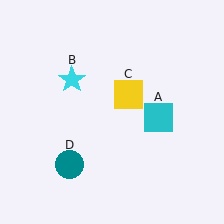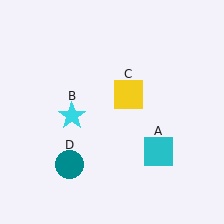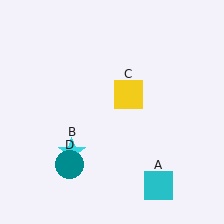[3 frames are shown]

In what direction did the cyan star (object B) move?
The cyan star (object B) moved down.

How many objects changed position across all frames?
2 objects changed position: cyan square (object A), cyan star (object B).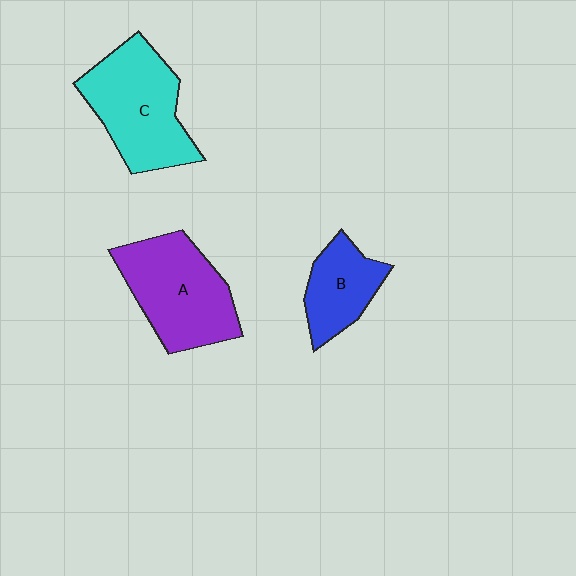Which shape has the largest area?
Shape C (cyan).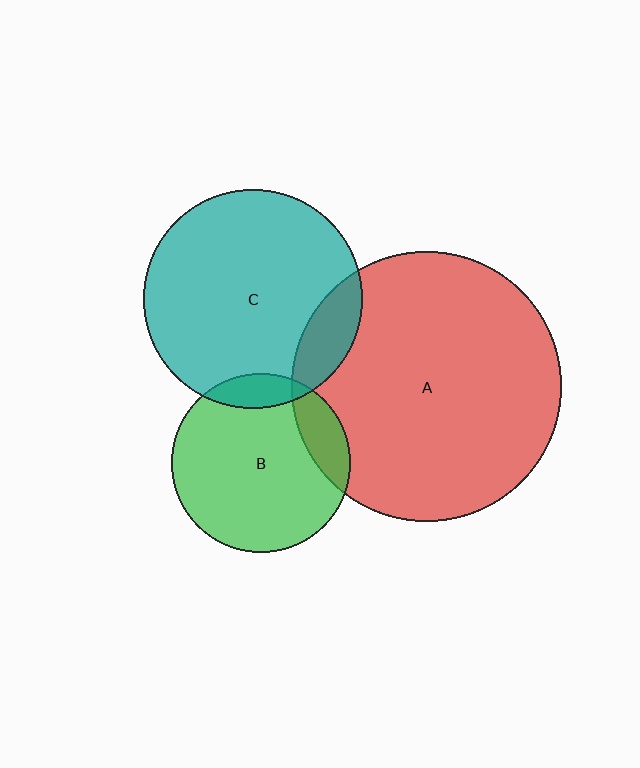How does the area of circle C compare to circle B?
Approximately 1.5 times.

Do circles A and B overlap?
Yes.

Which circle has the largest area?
Circle A (red).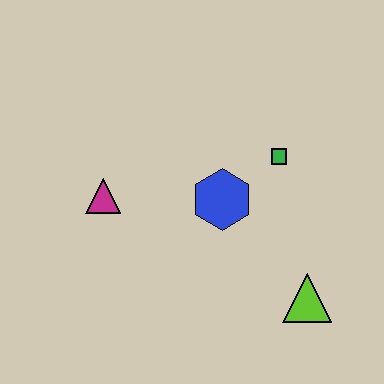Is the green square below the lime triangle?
No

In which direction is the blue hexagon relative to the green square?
The blue hexagon is to the left of the green square.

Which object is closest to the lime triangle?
The blue hexagon is closest to the lime triangle.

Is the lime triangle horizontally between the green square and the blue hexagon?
No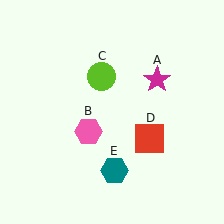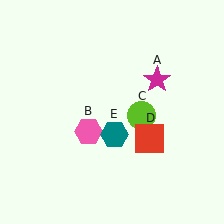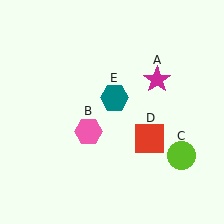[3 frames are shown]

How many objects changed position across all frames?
2 objects changed position: lime circle (object C), teal hexagon (object E).